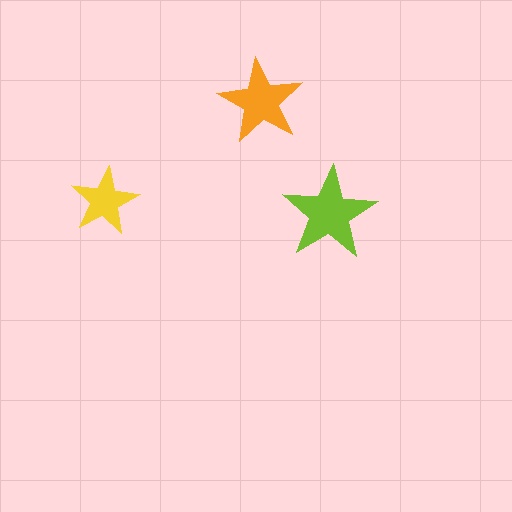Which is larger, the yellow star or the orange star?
The orange one.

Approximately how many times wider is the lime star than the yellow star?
About 1.5 times wider.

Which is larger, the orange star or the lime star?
The lime one.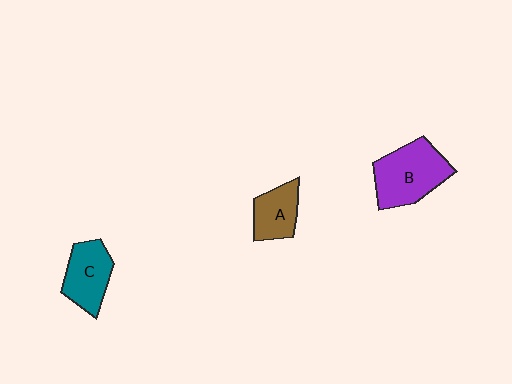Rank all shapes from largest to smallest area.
From largest to smallest: B (purple), C (teal), A (brown).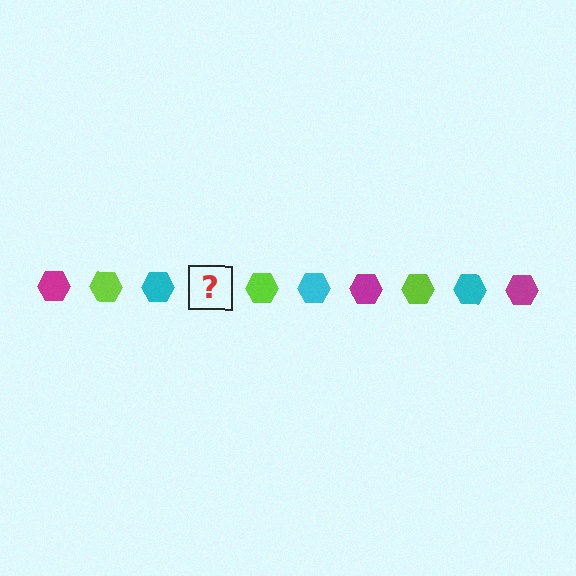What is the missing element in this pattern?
The missing element is a magenta hexagon.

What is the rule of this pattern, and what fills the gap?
The rule is that the pattern cycles through magenta, lime, cyan hexagons. The gap should be filled with a magenta hexagon.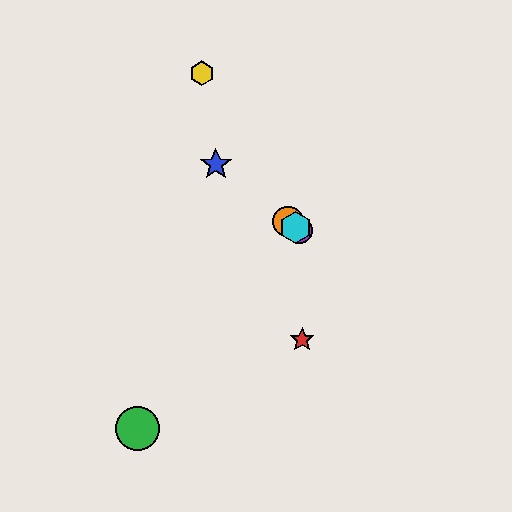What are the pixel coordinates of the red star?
The red star is at (302, 340).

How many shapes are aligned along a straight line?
4 shapes (the blue star, the purple circle, the orange circle, the cyan hexagon) are aligned along a straight line.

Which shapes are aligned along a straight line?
The blue star, the purple circle, the orange circle, the cyan hexagon are aligned along a straight line.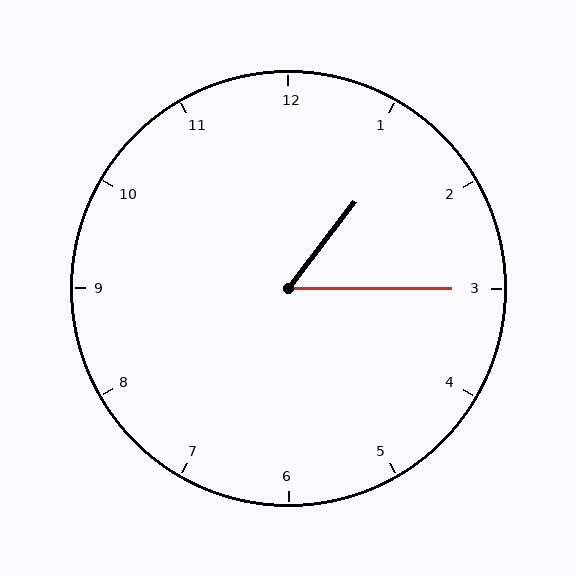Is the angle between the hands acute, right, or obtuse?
It is acute.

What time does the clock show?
1:15.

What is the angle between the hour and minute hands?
Approximately 52 degrees.